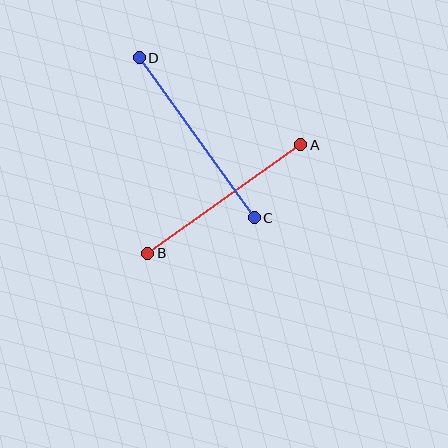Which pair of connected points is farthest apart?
Points C and D are farthest apart.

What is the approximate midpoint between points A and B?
The midpoint is at approximately (224, 199) pixels.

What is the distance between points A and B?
The distance is approximately 187 pixels.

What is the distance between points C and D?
The distance is approximately 197 pixels.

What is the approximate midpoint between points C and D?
The midpoint is at approximately (197, 138) pixels.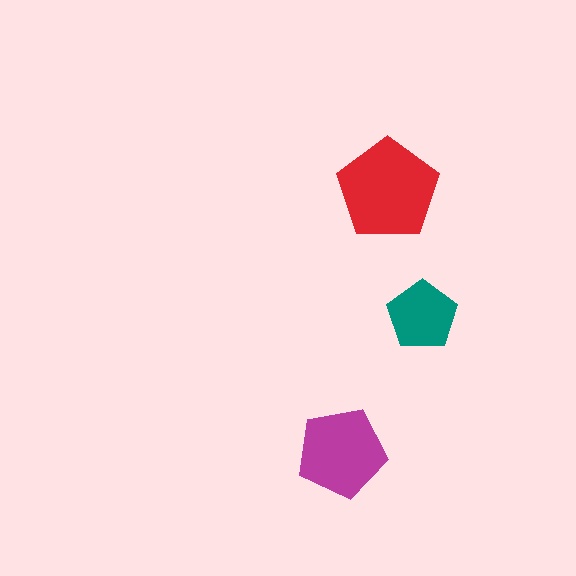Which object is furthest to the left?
The magenta pentagon is leftmost.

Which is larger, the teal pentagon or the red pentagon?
The red one.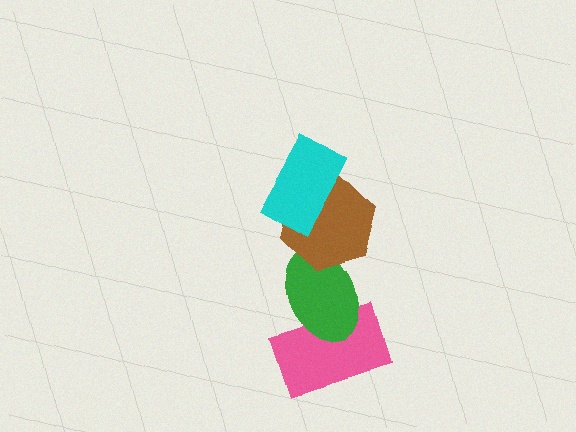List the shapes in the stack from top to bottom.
From top to bottom: the cyan rectangle, the brown hexagon, the green ellipse, the pink rectangle.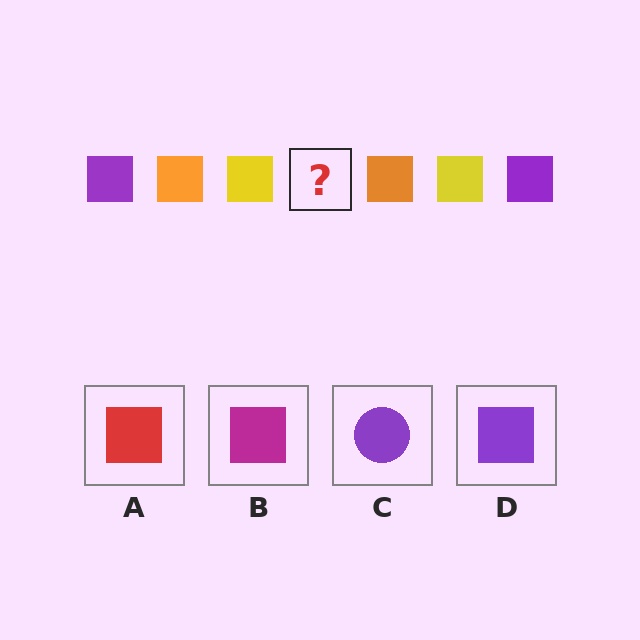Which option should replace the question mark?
Option D.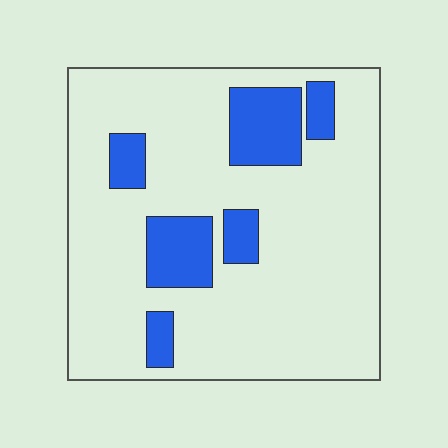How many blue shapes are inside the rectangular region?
6.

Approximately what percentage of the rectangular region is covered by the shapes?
Approximately 20%.